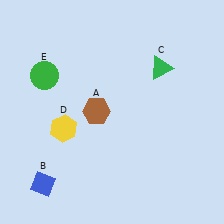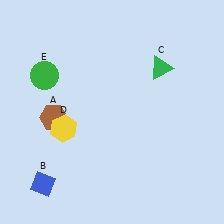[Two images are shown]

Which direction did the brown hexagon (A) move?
The brown hexagon (A) moved left.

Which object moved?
The brown hexagon (A) moved left.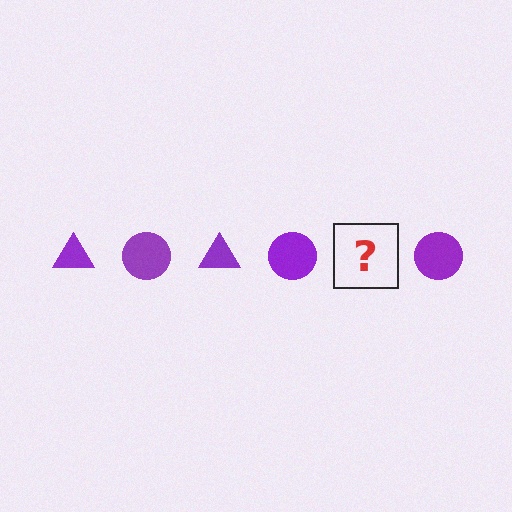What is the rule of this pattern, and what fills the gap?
The rule is that the pattern cycles through triangle, circle shapes in purple. The gap should be filled with a purple triangle.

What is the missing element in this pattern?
The missing element is a purple triangle.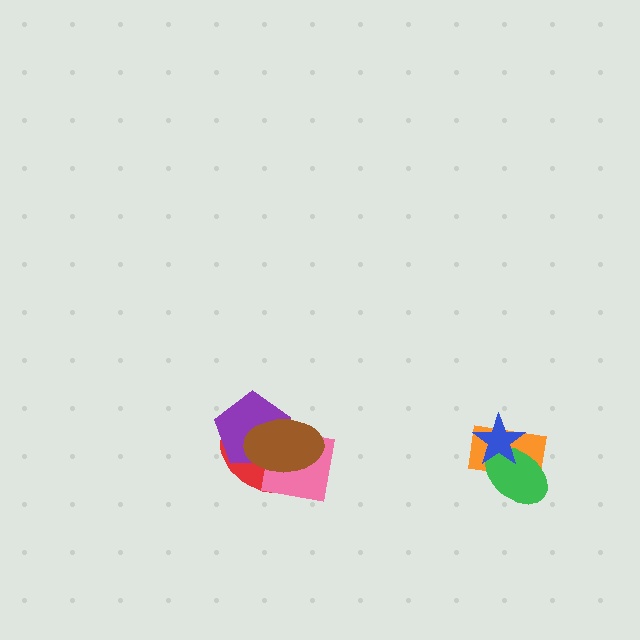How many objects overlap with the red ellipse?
3 objects overlap with the red ellipse.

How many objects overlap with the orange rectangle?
2 objects overlap with the orange rectangle.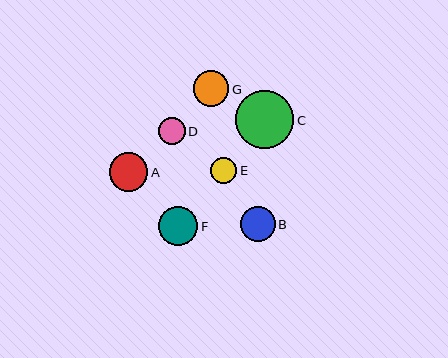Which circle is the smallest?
Circle E is the smallest with a size of approximately 26 pixels.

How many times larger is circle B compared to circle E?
Circle B is approximately 1.3 times the size of circle E.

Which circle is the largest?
Circle C is the largest with a size of approximately 58 pixels.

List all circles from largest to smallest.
From largest to smallest: C, F, A, G, B, D, E.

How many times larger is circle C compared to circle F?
Circle C is approximately 1.5 times the size of circle F.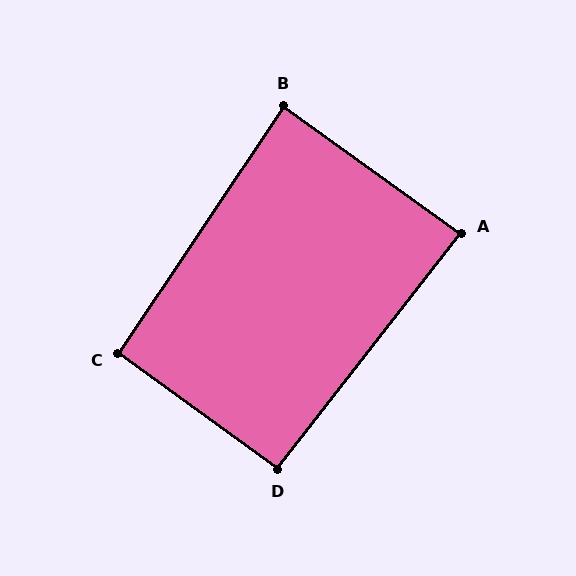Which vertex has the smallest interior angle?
A, at approximately 88 degrees.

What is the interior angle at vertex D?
Approximately 92 degrees (approximately right).